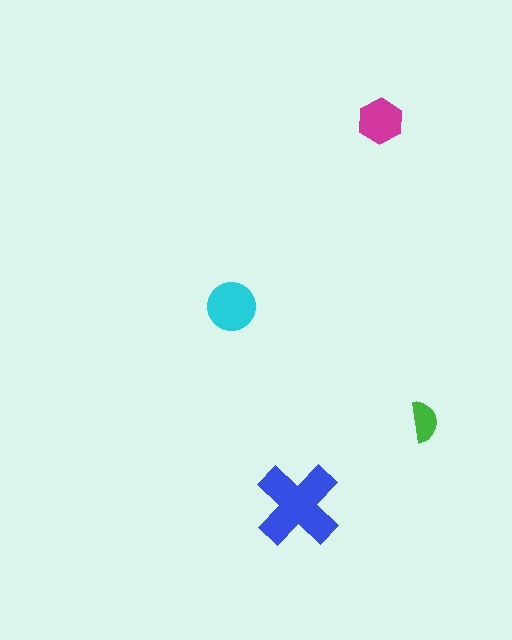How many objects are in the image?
There are 4 objects in the image.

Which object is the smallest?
The green semicircle.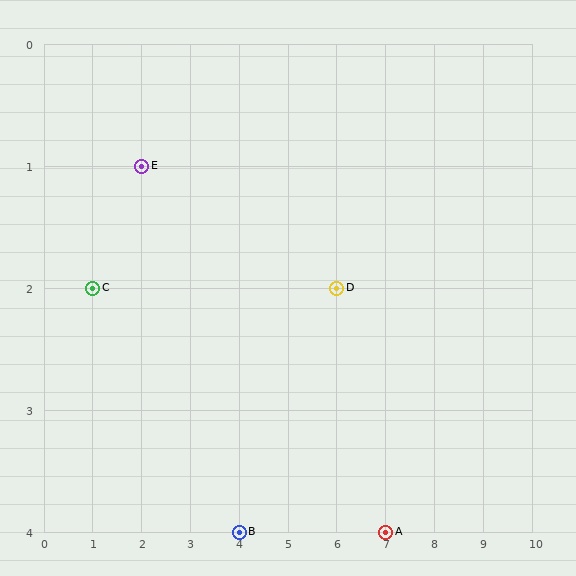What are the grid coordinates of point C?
Point C is at grid coordinates (1, 2).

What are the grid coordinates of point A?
Point A is at grid coordinates (7, 4).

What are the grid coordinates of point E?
Point E is at grid coordinates (2, 1).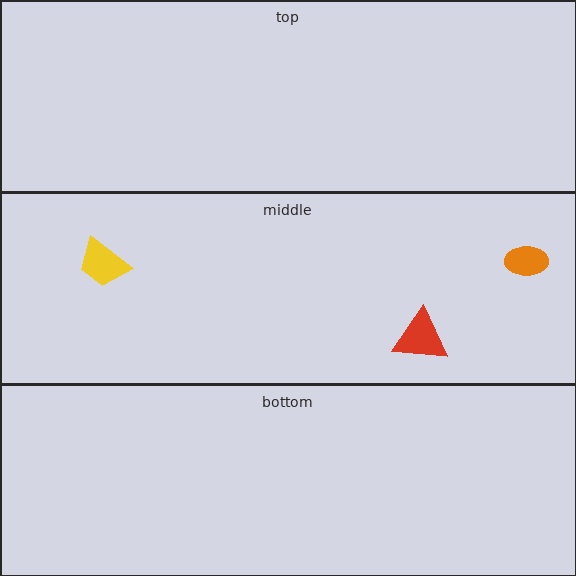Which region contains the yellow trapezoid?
The middle region.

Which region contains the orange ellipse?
The middle region.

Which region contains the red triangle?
The middle region.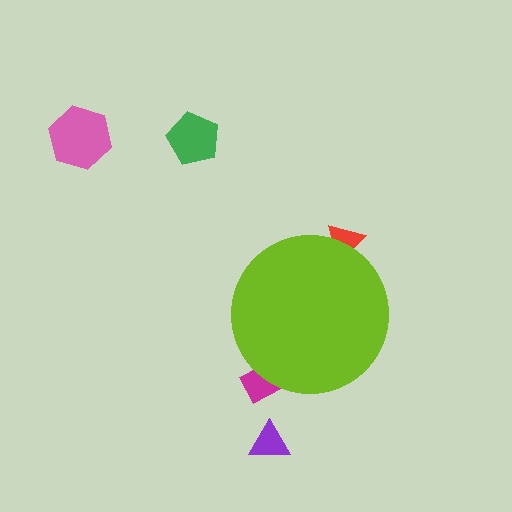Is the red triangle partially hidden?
Yes, the red triangle is partially hidden behind the lime circle.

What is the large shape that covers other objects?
A lime circle.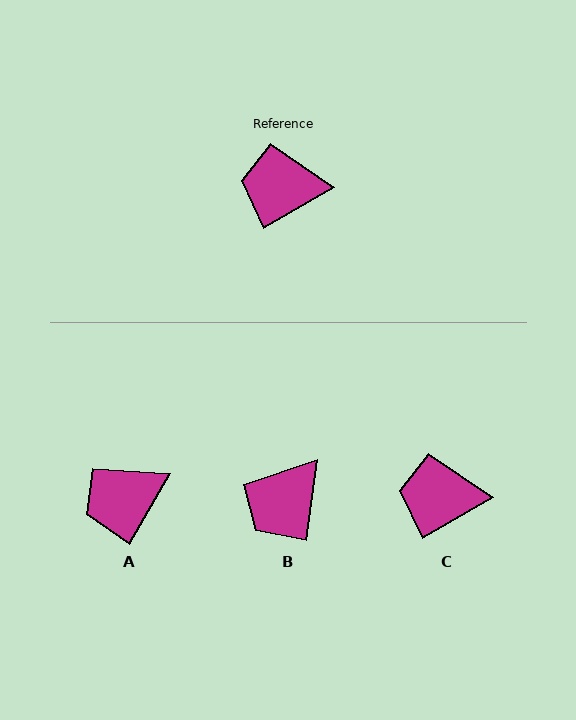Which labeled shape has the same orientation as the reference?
C.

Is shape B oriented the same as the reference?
No, it is off by about 53 degrees.